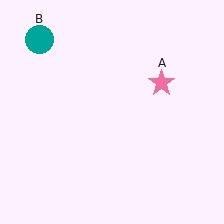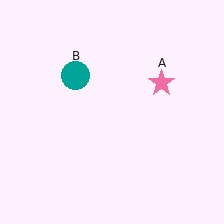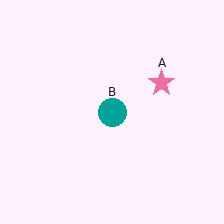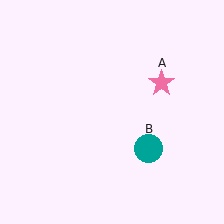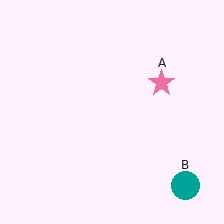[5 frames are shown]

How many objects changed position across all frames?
1 object changed position: teal circle (object B).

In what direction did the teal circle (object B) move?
The teal circle (object B) moved down and to the right.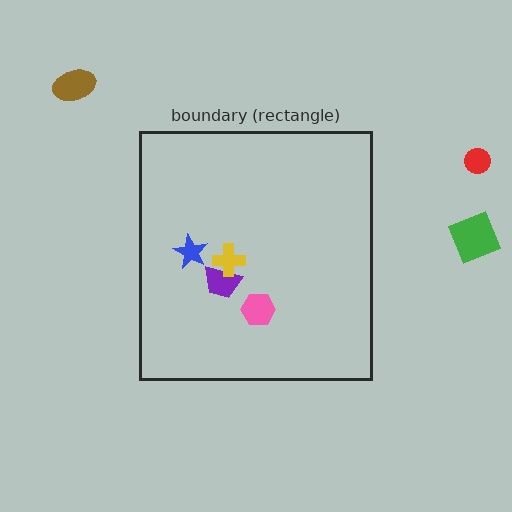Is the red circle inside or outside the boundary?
Outside.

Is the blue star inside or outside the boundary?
Inside.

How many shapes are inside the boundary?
4 inside, 3 outside.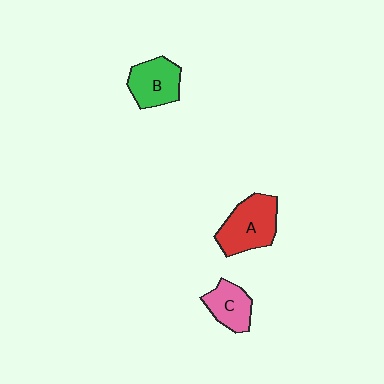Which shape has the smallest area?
Shape C (pink).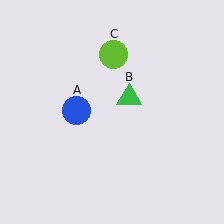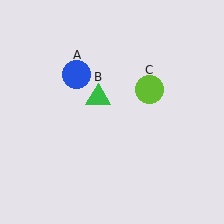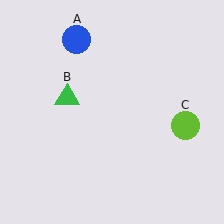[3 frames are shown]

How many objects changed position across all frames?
3 objects changed position: blue circle (object A), green triangle (object B), lime circle (object C).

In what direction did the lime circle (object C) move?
The lime circle (object C) moved down and to the right.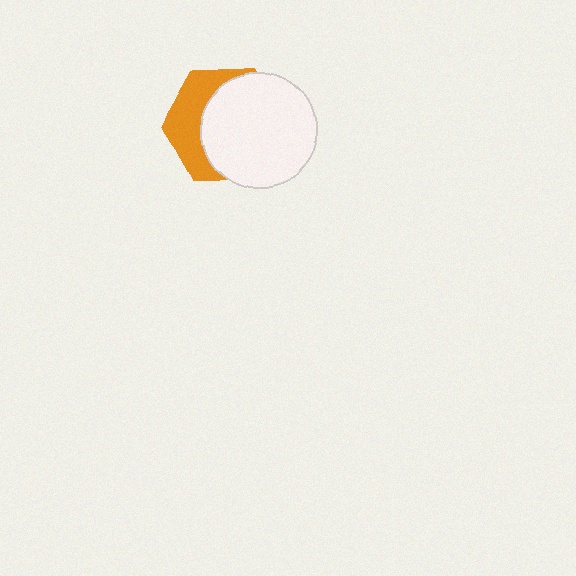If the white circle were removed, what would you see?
You would see the complete orange hexagon.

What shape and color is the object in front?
The object in front is a white circle.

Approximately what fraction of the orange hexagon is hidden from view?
Roughly 63% of the orange hexagon is hidden behind the white circle.